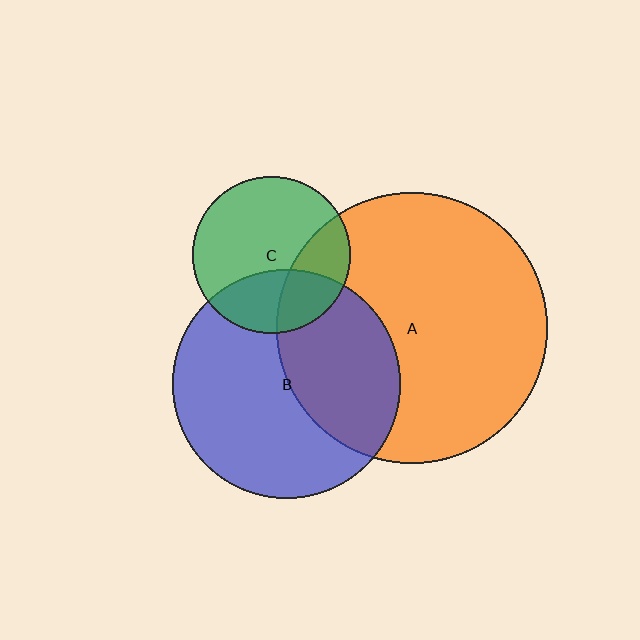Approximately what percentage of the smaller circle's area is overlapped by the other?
Approximately 40%.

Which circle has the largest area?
Circle A (orange).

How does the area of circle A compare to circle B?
Approximately 1.4 times.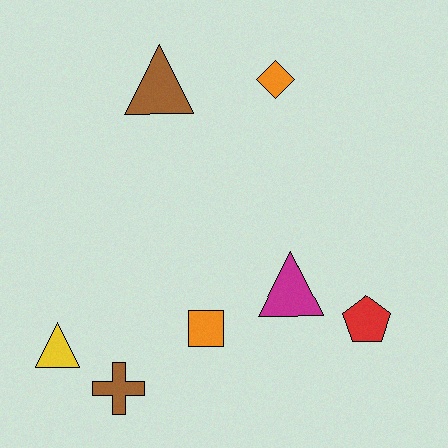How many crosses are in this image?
There is 1 cross.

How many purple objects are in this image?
There are no purple objects.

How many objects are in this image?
There are 7 objects.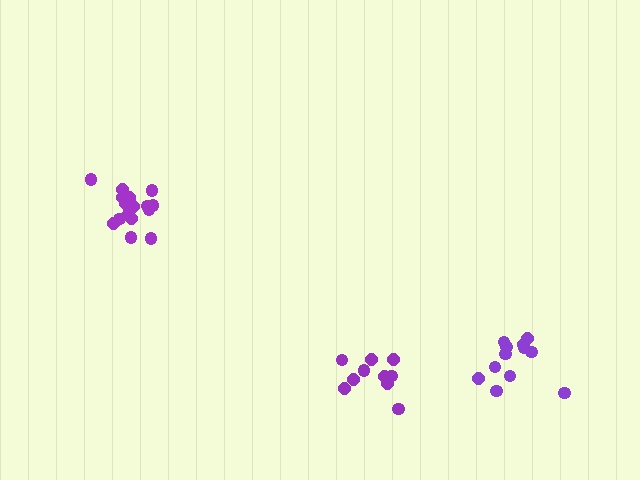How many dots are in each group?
Group 1: 12 dots, Group 2: 10 dots, Group 3: 16 dots (38 total).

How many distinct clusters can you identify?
There are 3 distinct clusters.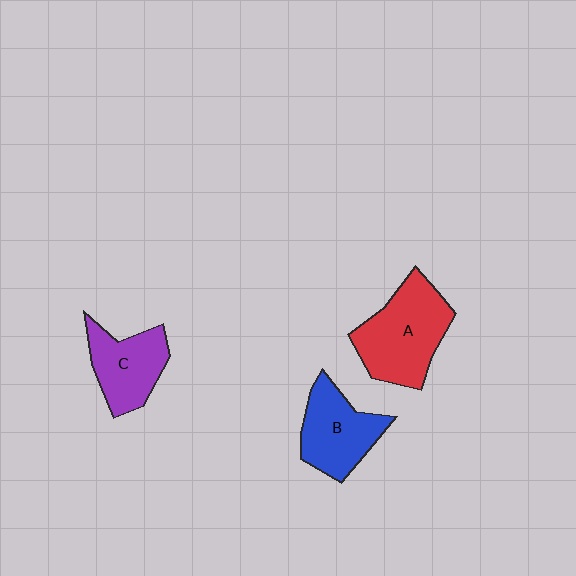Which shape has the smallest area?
Shape C (purple).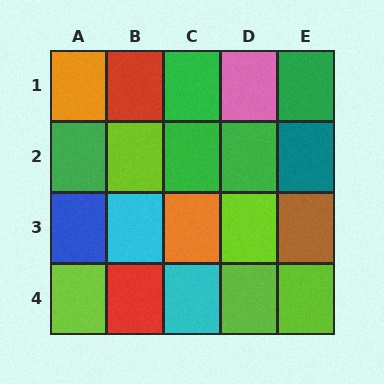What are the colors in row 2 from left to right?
Green, lime, green, green, teal.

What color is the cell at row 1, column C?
Green.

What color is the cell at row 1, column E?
Green.